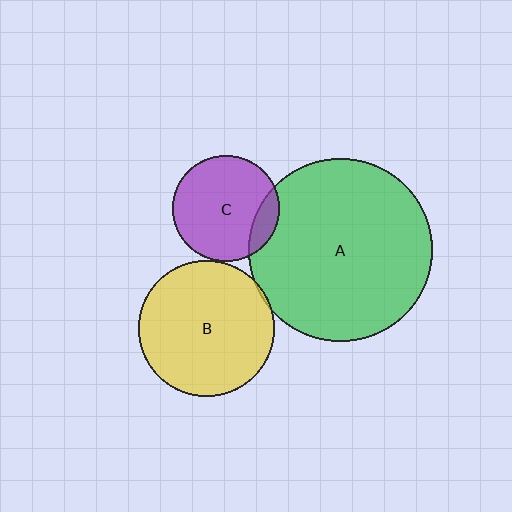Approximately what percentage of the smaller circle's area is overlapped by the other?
Approximately 5%.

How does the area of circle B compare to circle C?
Approximately 1.6 times.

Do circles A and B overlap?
Yes.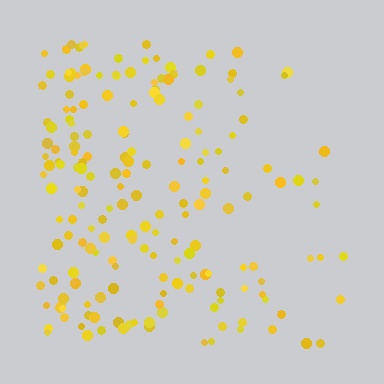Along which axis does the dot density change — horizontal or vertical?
Horizontal.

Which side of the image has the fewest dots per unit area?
The right.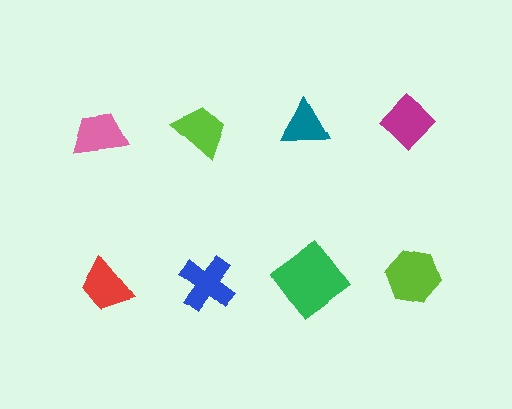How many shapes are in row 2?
4 shapes.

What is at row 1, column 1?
A pink trapezoid.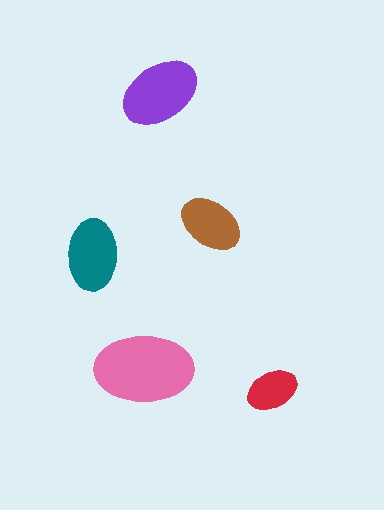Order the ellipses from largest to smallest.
the pink one, the purple one, the teal one, the brown one, the red one.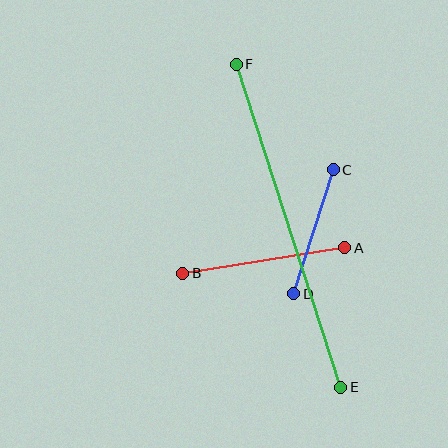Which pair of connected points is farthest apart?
Points E and F are farthest apart.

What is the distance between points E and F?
The distance is approximately 339 pixels.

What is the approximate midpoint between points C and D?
The midpoint is at approximately (314, 232) pixels.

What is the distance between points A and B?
The distance is approximately 164 pixels.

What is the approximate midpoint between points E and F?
The midpoint is at approximately (289, 226) pixels.